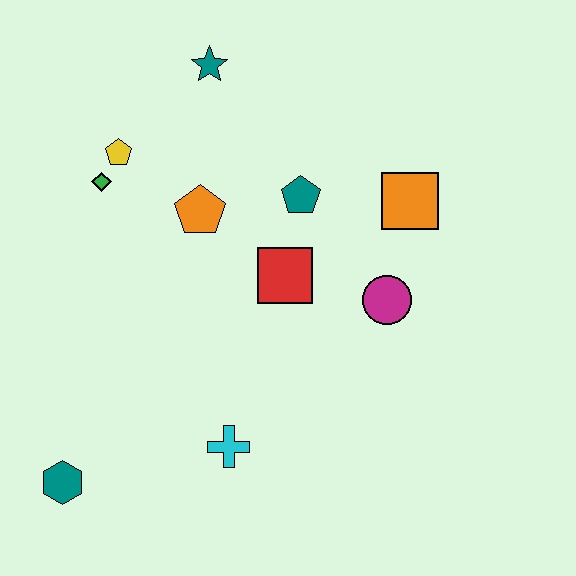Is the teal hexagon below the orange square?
Yes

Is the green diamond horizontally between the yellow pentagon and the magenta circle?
No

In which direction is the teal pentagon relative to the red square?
The teal pentagon is above the red square.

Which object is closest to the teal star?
The yellow pentagon is closest to the teal star.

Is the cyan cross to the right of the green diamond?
Yes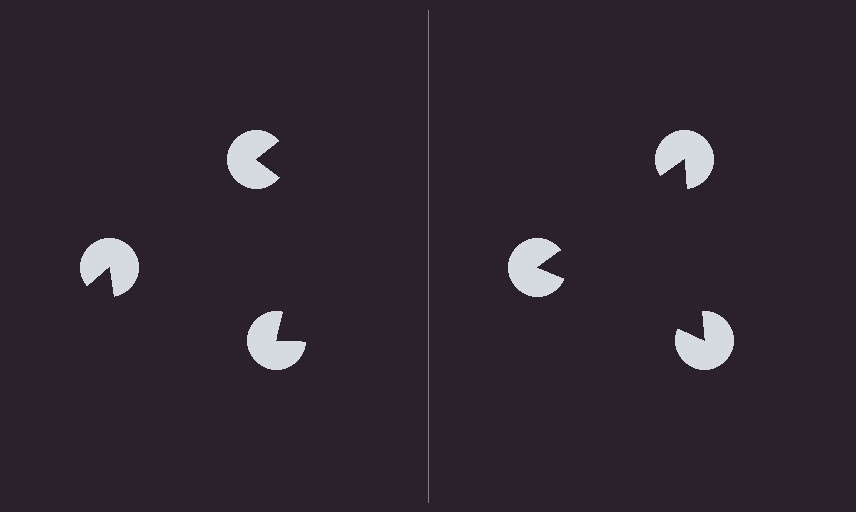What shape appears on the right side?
An illusory triangle.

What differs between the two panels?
The pac-man discs are positioned identically on both sides; only the wedge orientations differ. On the right they align to a triangle; on the left they are misaligned.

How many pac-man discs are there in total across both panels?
6 — 3 on each side.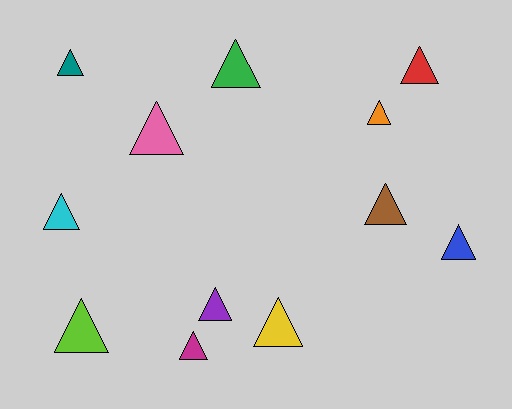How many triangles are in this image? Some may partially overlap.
There are 12 triangles.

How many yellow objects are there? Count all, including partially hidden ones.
There is 1 yellow object.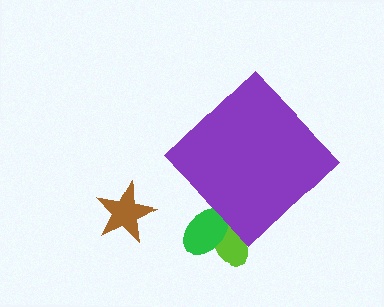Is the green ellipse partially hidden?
Yes, the green ellipse is partially hidden behind the purple diamond.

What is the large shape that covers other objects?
A purple diamond.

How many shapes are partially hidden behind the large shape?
2 shapes are partially hidden.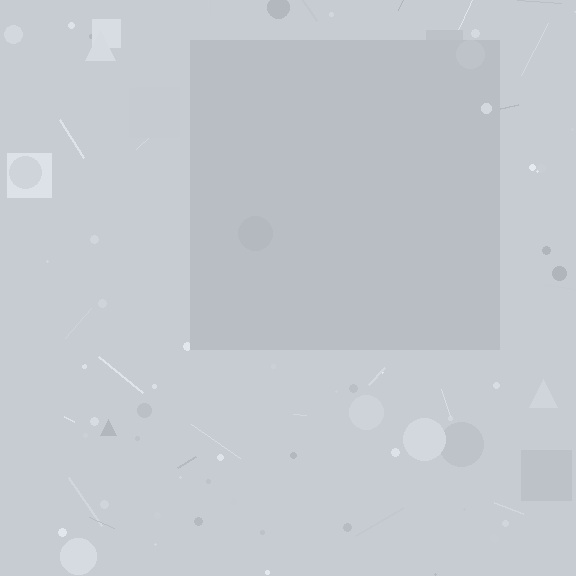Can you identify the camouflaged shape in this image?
The camouflaged shape is a square.